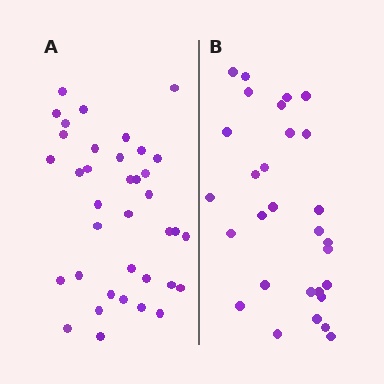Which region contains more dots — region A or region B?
Region A (the left region) has more dots.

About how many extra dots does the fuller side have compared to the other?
Region A has roughly 8 or so more dots than region B.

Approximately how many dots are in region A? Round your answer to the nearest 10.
About 40 dots. (The exact count is 37, which rounds to 40.)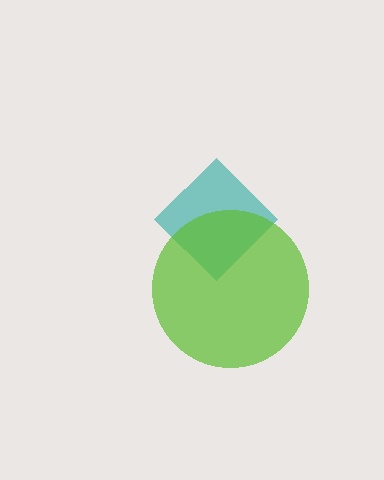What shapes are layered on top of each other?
The layered shapes are: a teal diamond, a lime circle.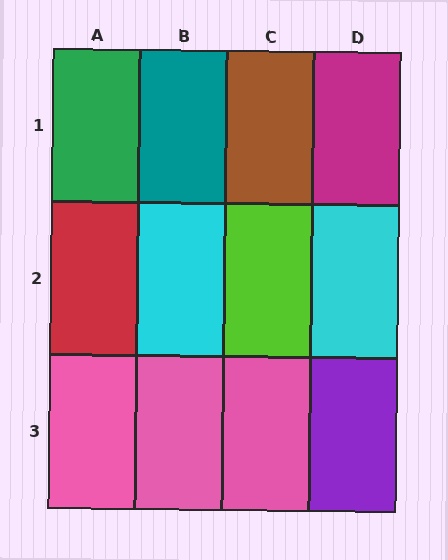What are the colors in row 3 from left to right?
Pink, pink, pink, purple.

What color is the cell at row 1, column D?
Magenta.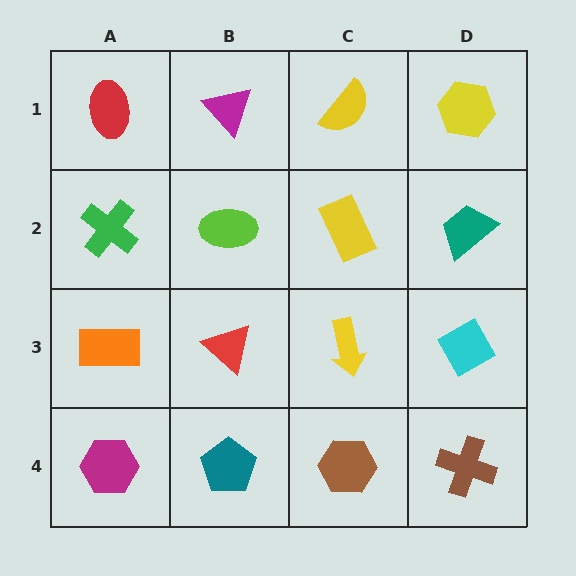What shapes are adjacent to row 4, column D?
A cyan diamond (row 3, column D), a brown hexagon (row 4, column C).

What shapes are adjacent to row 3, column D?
A teal trapezoid (row 2, column D), a brown cross (row 4, column D), a yellow arrow (row 3, column C).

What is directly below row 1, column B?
A lime ellipse.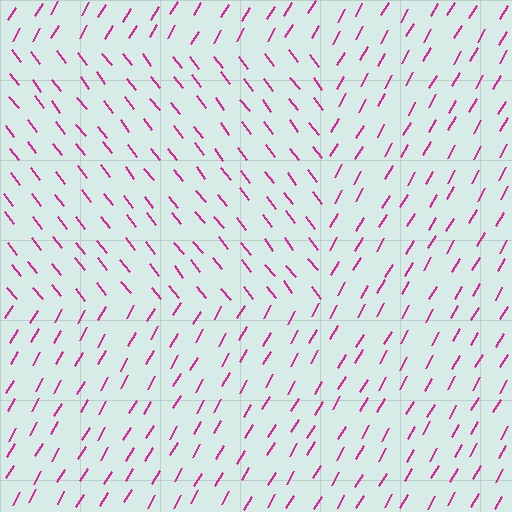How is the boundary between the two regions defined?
The boundary is defined purely by a change in line orientation (approximately 68 degrees difference). All lines are the same color and thickness.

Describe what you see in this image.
The image is filled with small magenta line segments. A rectangle region in the image has lines oriented differently from the surrounding lines, creating a visible texture boundary.